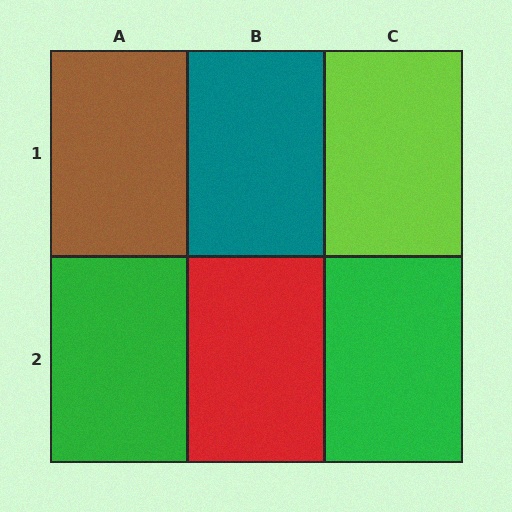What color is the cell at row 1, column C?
Lime.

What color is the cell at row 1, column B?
Teal.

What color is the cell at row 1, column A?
Brown.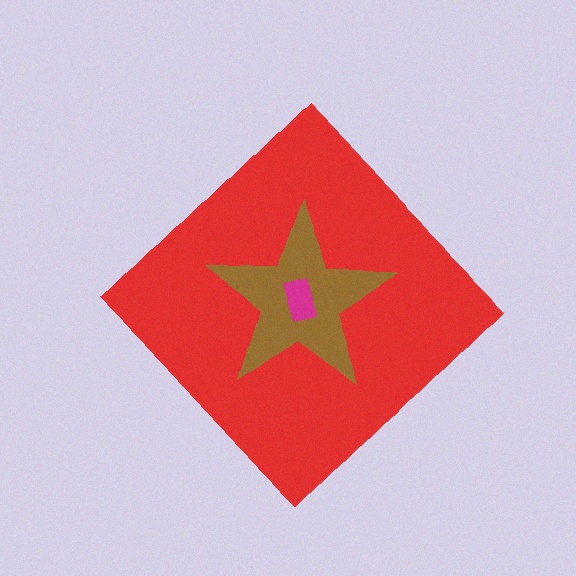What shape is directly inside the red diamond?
The brown star.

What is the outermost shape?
The red diamond.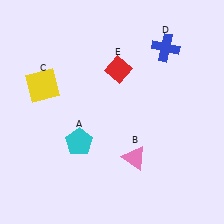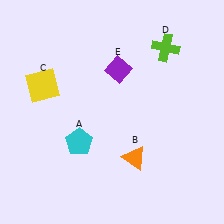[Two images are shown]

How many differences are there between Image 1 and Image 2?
There are 3 differences between the two images.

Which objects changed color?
B changed from pink to orange. D changed from blue to lime. E changed from red to purple.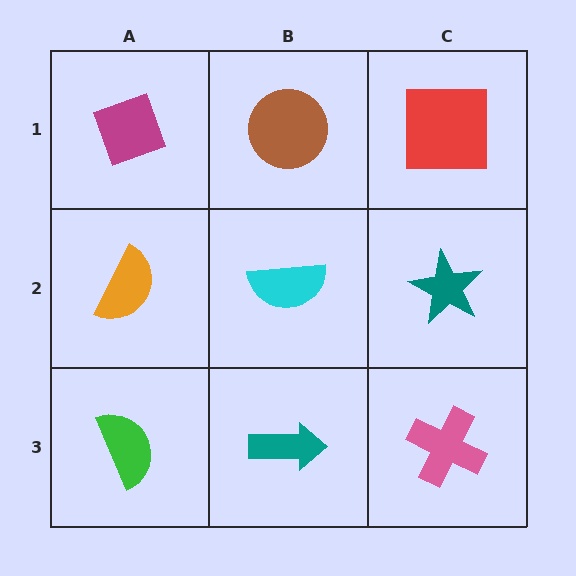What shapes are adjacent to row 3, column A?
An orange semicircle (row 2, column A), a teal arrow (row 3, column B).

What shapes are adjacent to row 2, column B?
A brown circle (row 1, column B), a teal arrow (row 3, column B), an orange semicircle (row 2, column A), a teal star (row 2, column C).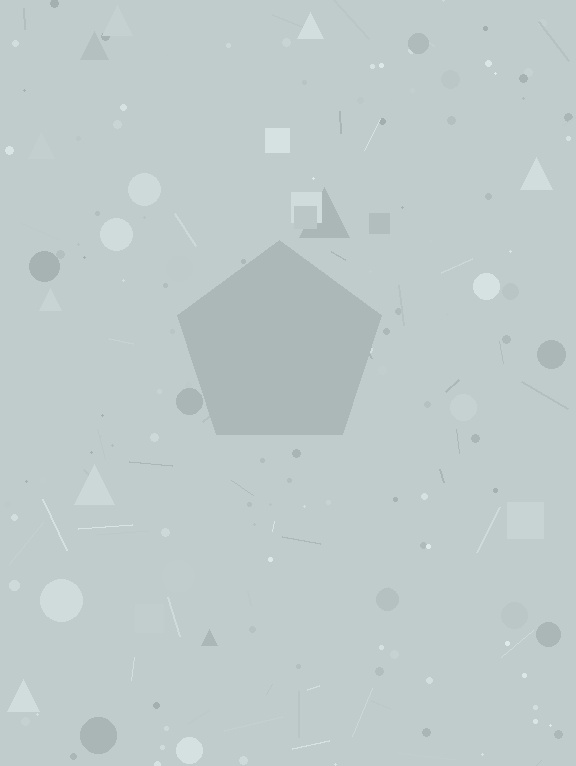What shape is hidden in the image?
A pentagon is hidden in the image.